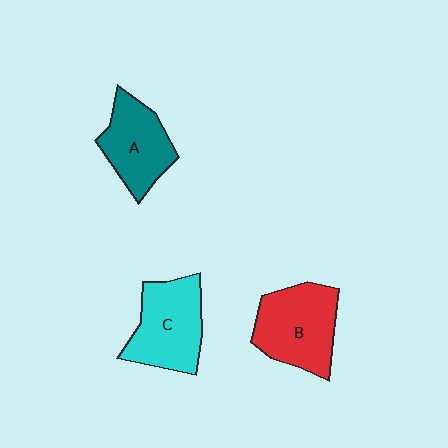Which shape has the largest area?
Shape B (red).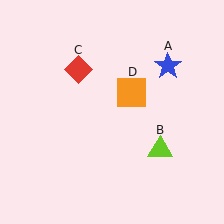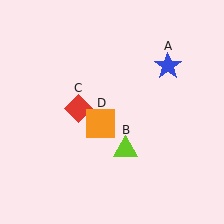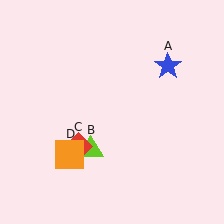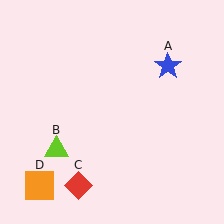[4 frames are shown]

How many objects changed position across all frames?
3 objects changed position: lime triangle (object B), red diamond (object C), orange square (object D).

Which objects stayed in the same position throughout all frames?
Blue star (object A) remained stationary.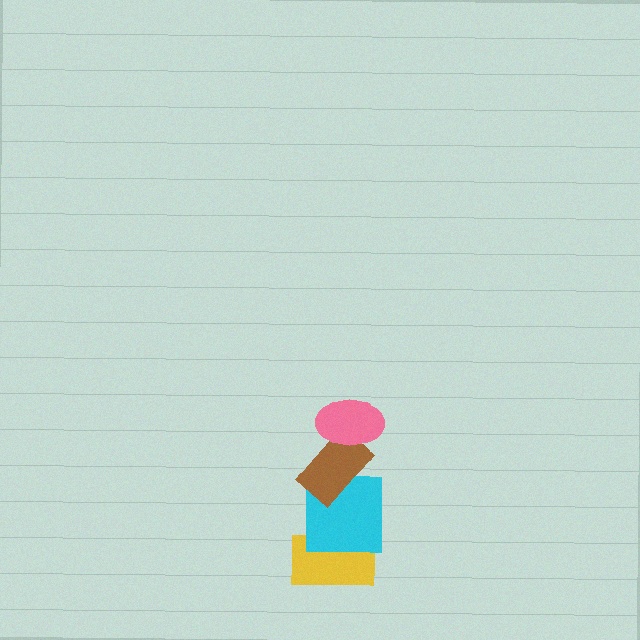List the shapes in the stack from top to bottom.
From top to bottom: the pink ellipse, the brown rectangle, the cyan square, the yellow rectangle.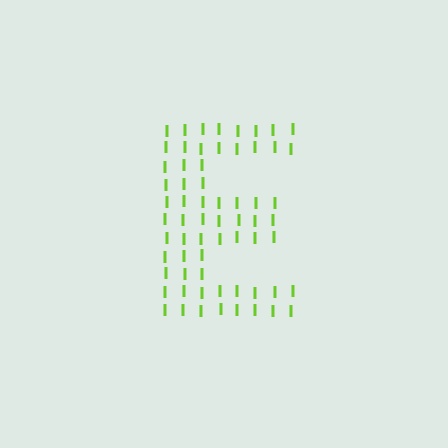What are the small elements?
The small elements are letter I's.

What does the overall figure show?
The overall figure shows the letter E.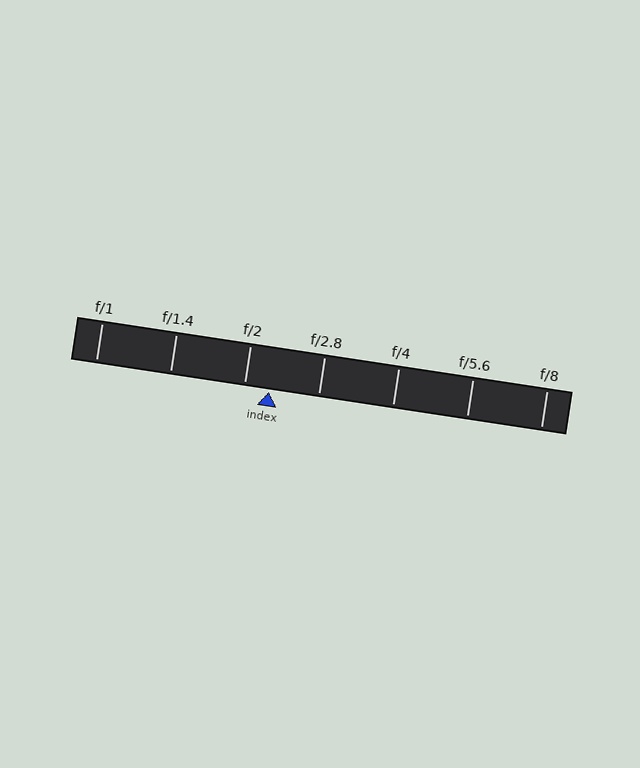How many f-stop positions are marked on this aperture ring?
There are 7 f-stop positions marked.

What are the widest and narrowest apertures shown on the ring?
The widest aperture shown is f/1 and the narrowest is f/8.